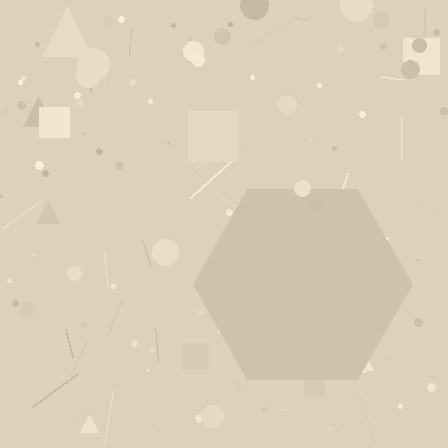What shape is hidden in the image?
A hexagon is hidden in the image.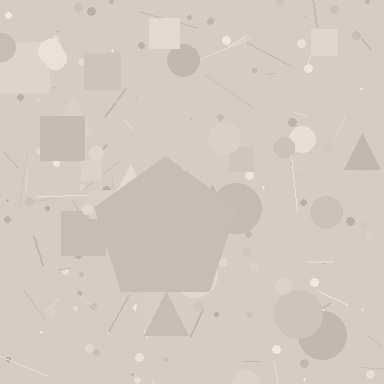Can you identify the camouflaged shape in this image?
The camouflaged shape is a pentagon.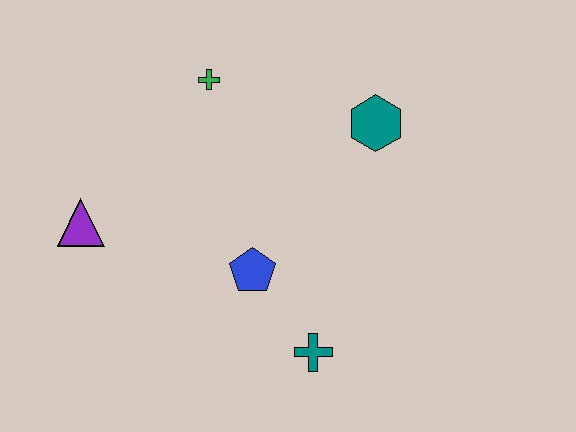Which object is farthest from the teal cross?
The green cross is farthest from the teal cross.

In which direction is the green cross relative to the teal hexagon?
The green cross is to the left of the teal hexagon.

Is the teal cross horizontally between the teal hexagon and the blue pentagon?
Yes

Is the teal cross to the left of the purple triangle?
No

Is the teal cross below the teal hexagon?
Yes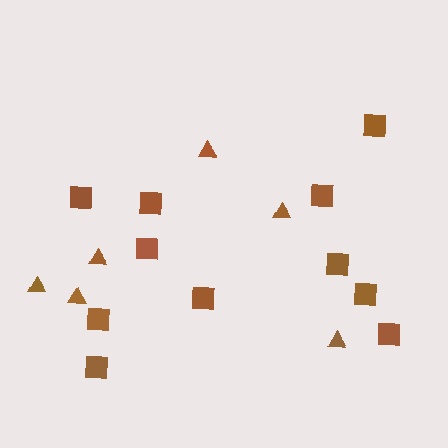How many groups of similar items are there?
There are 2 groups: one group of triangles (6) and one group of squares (11).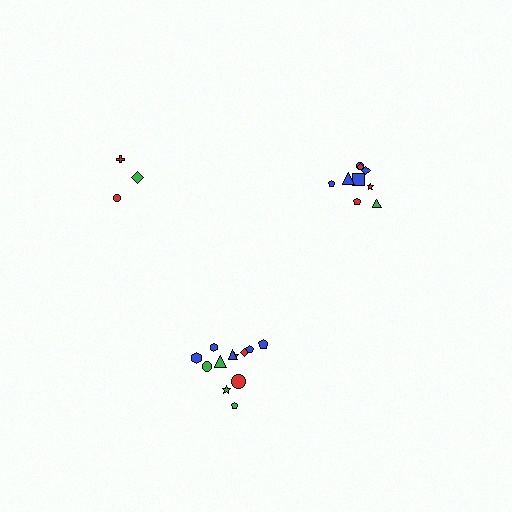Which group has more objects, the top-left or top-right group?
The top-right group.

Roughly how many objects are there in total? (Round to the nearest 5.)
Roughly 25 objects in total.